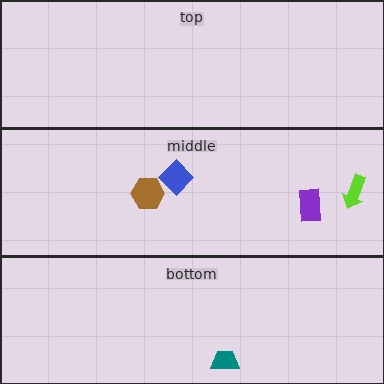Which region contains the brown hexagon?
The middle region.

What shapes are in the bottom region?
The teal trapezoid.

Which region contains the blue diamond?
The middle region.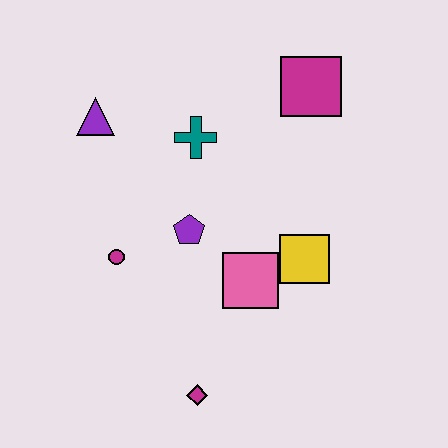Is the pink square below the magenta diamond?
No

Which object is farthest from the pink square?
The purple triangle is farthest from the pink square.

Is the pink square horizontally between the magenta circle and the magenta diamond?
No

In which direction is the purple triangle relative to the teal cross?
The purple triangle is to the left of the teal cross.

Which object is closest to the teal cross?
The purple pentagon is closest to the teal cross.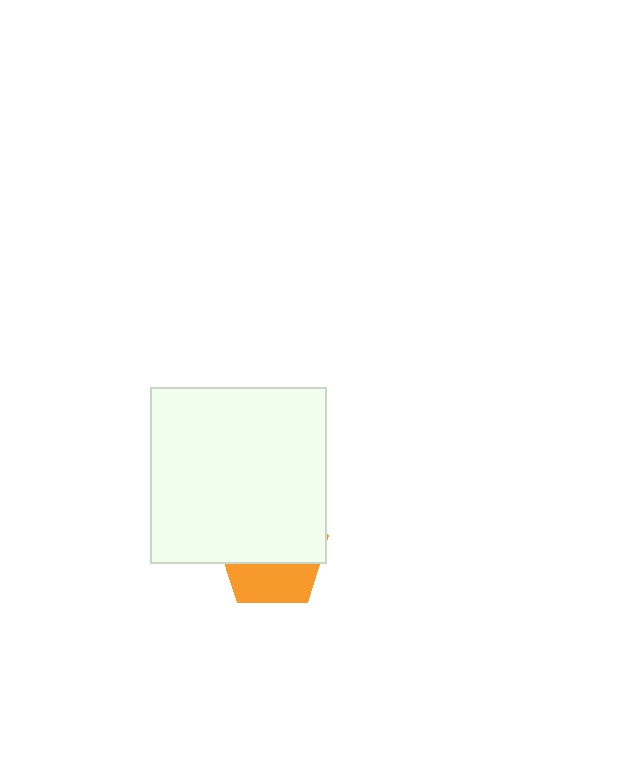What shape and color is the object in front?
The object in front is a white square.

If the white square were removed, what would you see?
You would see the complete orange pentagon.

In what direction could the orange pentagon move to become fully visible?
The orange pentagon could move down. That would shift it out from behind the white square entirely.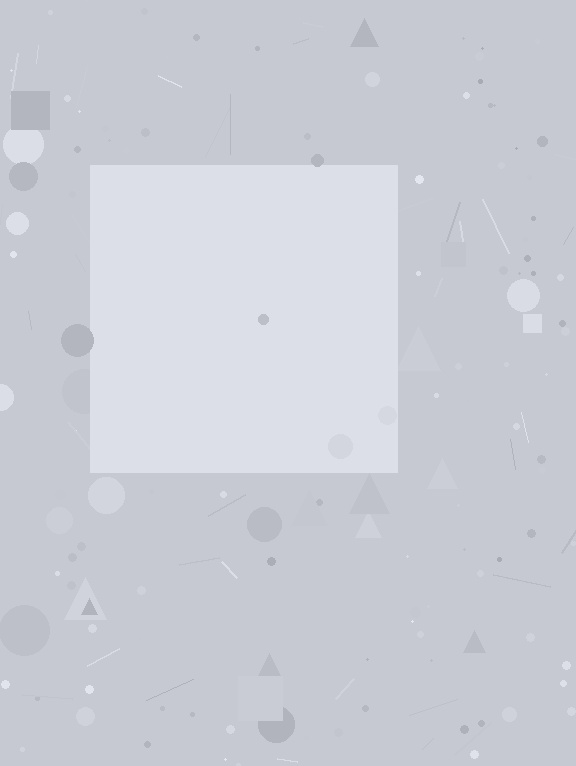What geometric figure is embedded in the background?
A square is embedded in the background.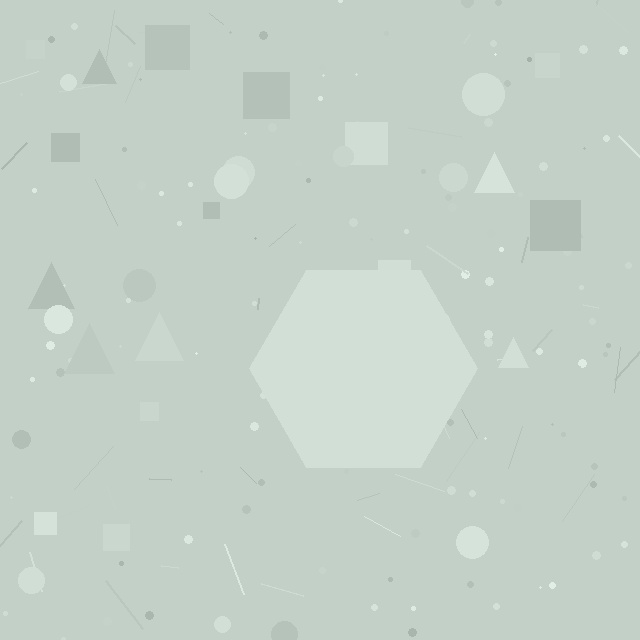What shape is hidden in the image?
A hexagon is hidden in the image.